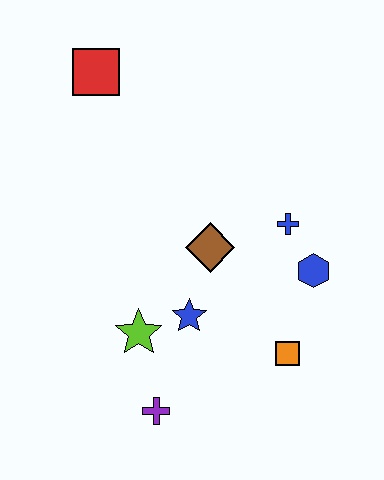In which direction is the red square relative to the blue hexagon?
The red square is to the left of the blue hexagon.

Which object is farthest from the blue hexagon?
The red square is farthest from the blue hexagon.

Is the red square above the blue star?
Yes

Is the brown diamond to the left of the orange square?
Yes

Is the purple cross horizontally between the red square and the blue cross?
Yes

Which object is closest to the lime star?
The blue star is closest to the lime star.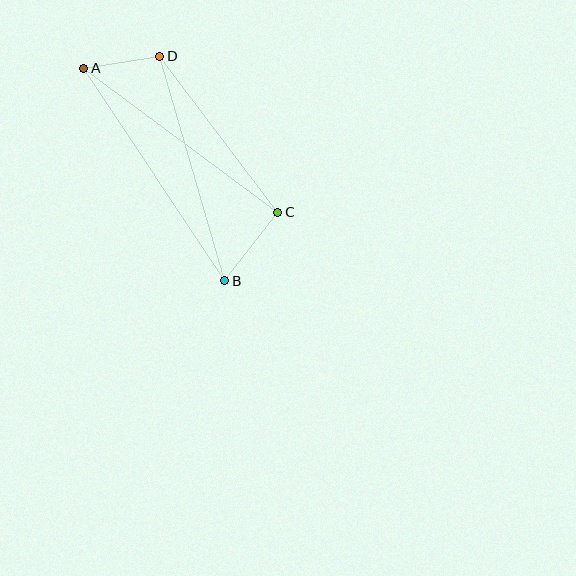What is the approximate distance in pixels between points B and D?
The distance between B and D is approximately 233 pixels.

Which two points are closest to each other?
Points A and D are closest to each other.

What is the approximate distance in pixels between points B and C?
The distance between B and C is approximately 86 pixels.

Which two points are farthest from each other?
Points A and B are farthest from each other.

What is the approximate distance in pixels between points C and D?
The distance between C and D is approximately 195 pixels.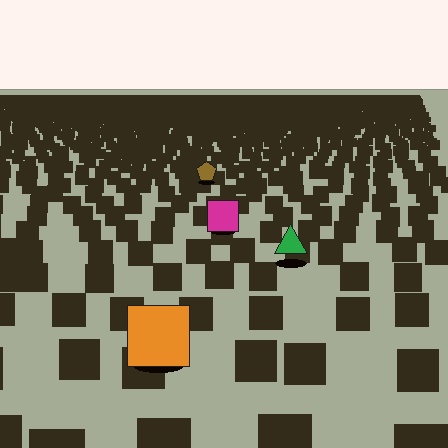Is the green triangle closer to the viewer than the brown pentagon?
Yes. The green triangle is closer — you can tell from the texture gradient: the ground texture is coarser near it.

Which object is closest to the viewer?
The orange square is closest. The texture marks near it are larger and more spread out.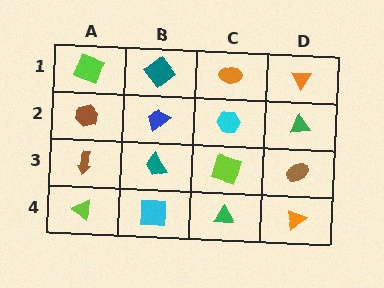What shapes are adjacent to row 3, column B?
A blue trapezoid (row 2, column B), a cyan square (row 4, column B), a brown arrow (row 3, column A), a lime square (row 3, column C).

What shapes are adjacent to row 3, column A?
A brown hexagon (row 2, column A), a lime triangle (row 4, column A), a teal trapezoid (row 3, column B).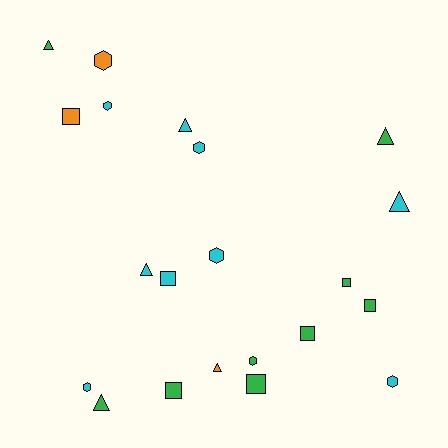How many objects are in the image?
There are 21 objects.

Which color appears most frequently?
Green, with 9 objects.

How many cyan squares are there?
There is 1 cyan square.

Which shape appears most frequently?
Hexagon, with 7 objects.